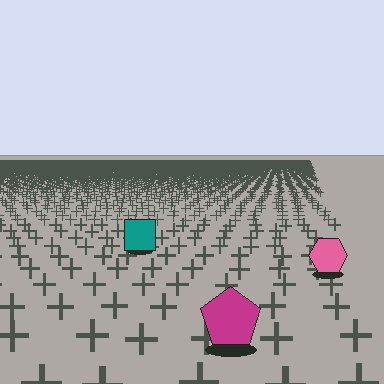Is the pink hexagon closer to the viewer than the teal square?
Yes. The pink hexagon is closer — you can tell from the texture gradient: the ground texture is coarser near it.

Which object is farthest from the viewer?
The teal square is farthest from the viewer. It appears smaller and the ground texture around it is denser.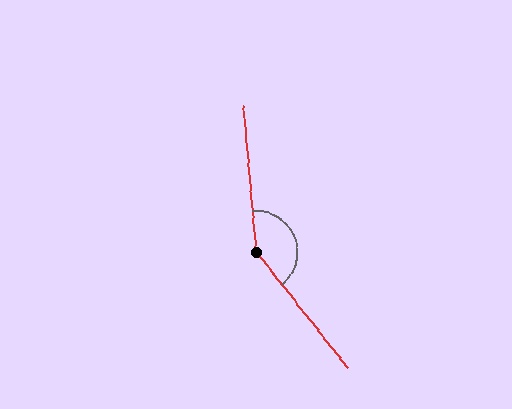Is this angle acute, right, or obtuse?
It is obtuse.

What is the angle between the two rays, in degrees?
Approximately 147 degrees.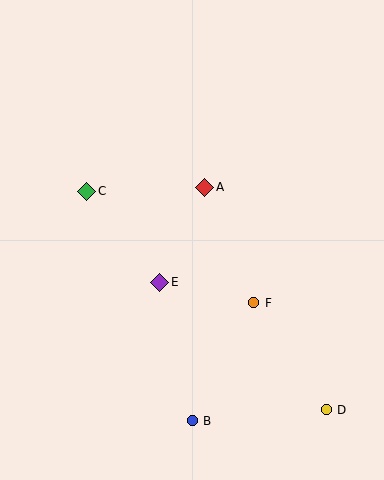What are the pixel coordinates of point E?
Point E is at (160, 282).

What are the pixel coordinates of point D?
Point D is at (326, 410).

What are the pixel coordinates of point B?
Point B is at (192, 421).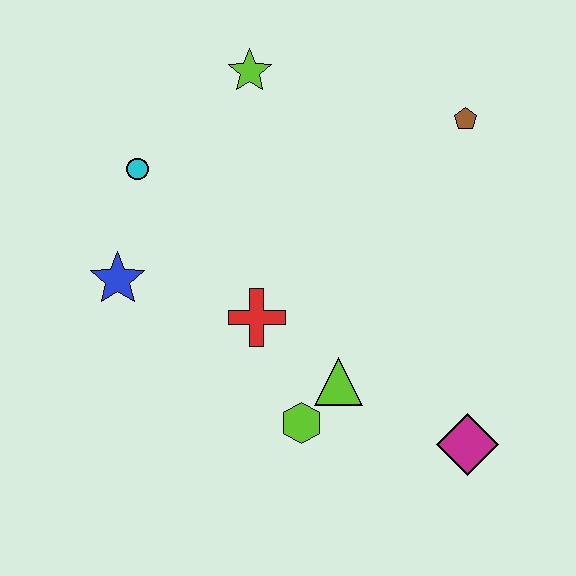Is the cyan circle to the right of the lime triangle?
No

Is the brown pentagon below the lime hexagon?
No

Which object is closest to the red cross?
The lime triangle is closest to the red cross.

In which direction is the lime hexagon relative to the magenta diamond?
The lime hexagon is to the left of the magenta diamond.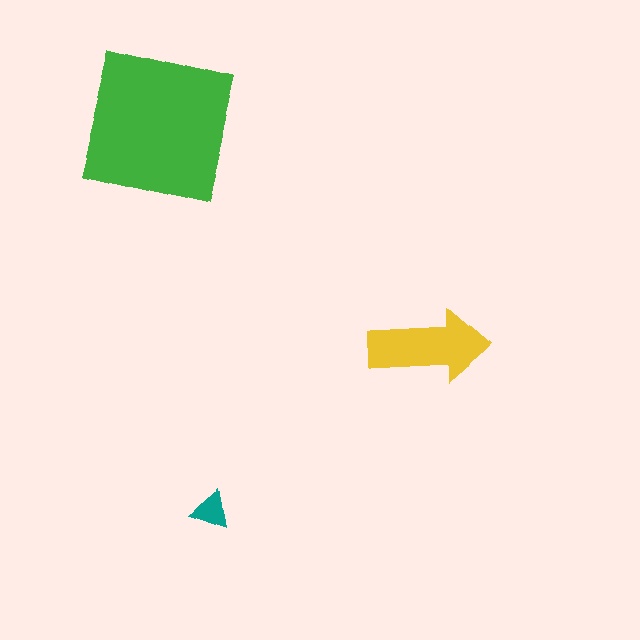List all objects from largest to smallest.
The green square, the yellow arrow, the teal triangle.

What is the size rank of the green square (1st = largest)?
1st.